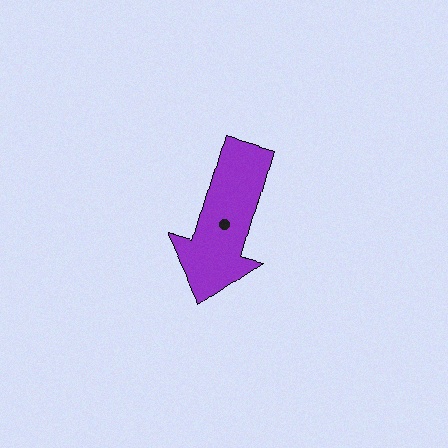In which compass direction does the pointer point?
South.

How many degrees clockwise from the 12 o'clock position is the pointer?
Approximately 196 degrees.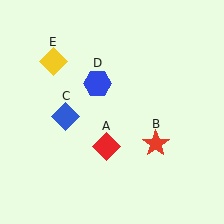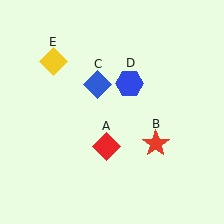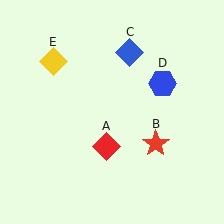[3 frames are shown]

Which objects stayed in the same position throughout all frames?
Red diamond (object A) and red star (object B) and yellow diamond (object E) remained stationary.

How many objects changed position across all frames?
2 objects changed position: blue diamond (object C), blue hexagon (object D).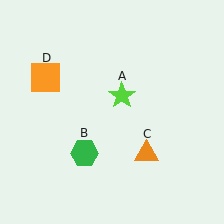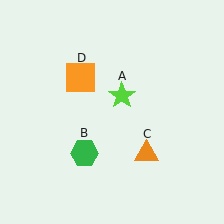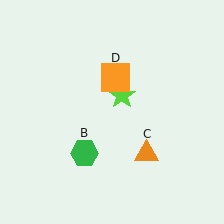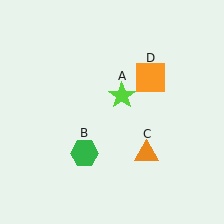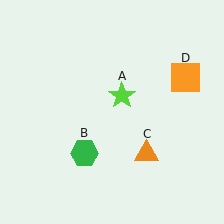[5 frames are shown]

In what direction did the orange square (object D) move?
The orange square (object D) moved right.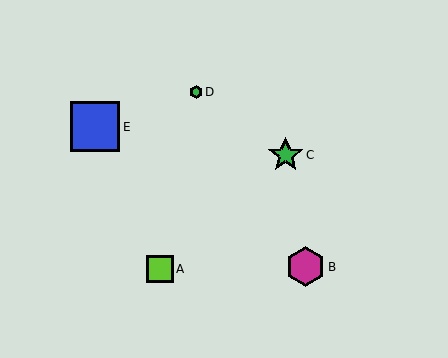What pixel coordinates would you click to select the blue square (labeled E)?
Click at (95, 127) to select the blue square E.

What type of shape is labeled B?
Shape B is a magenta hexagon.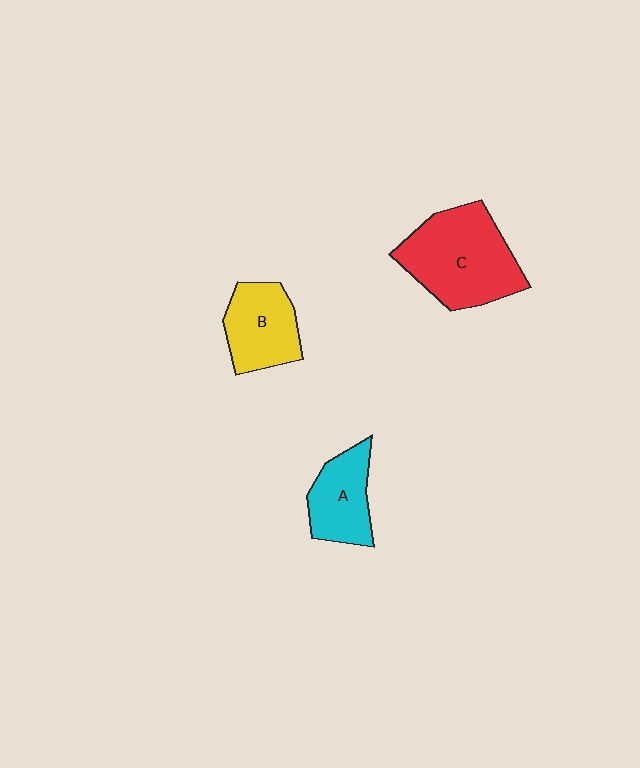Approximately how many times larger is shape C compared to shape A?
Approximately 1.8 times.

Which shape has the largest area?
Shape C (red).